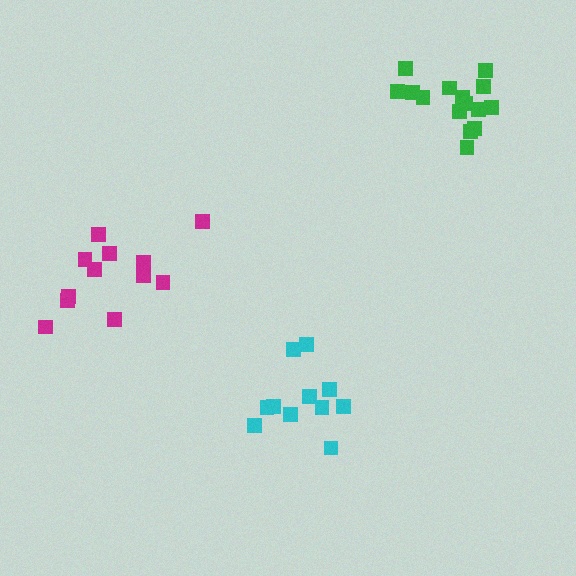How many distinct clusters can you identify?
There are 3 distinct clusters.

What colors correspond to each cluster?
The clusters are colored: magenta, cyan, green.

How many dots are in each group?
Group 1: 12 dots, Group 2: 11 dots, Group 3: 15 dots (38 total).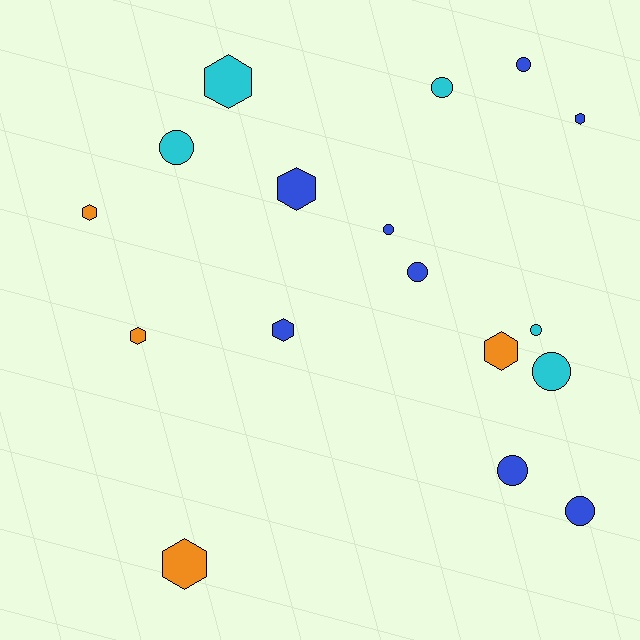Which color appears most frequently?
Blue, with 8 objects.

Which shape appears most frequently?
Circle, with 9 objects.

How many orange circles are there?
There are no orange circles.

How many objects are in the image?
There are 17 objects.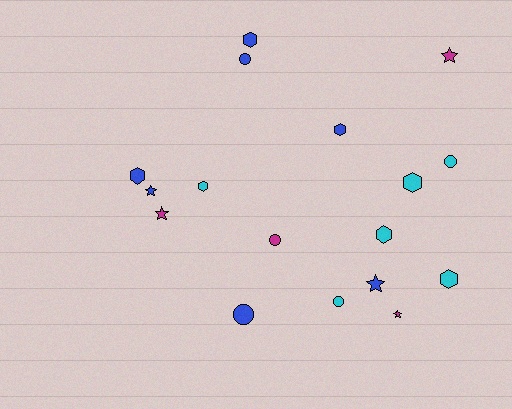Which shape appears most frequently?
Hexagon, with 7 objects.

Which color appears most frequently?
Blue, with 7 objects.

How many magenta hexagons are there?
There are no magenta hexagons.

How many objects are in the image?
There are 17 objects.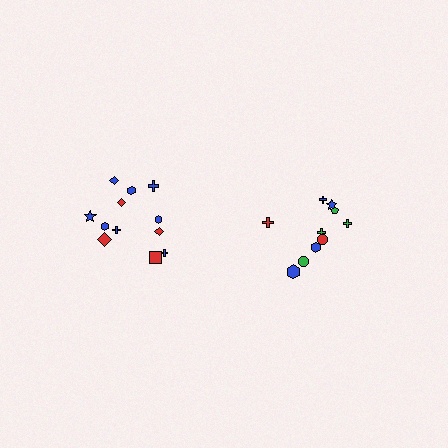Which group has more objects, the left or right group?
The left group.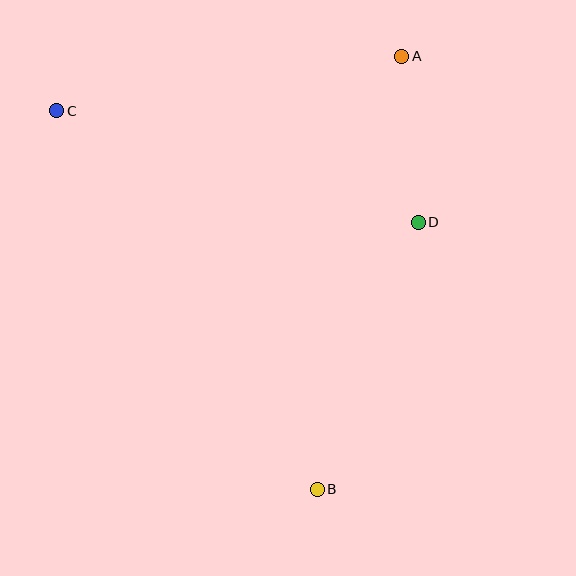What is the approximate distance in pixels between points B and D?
The distance between B and D is approximately 285 pixels.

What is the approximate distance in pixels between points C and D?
The distance between C and D is approximately 378 pixels.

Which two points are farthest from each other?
Points B and C are farthest from each other.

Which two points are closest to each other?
Points A and D are closest to each other.